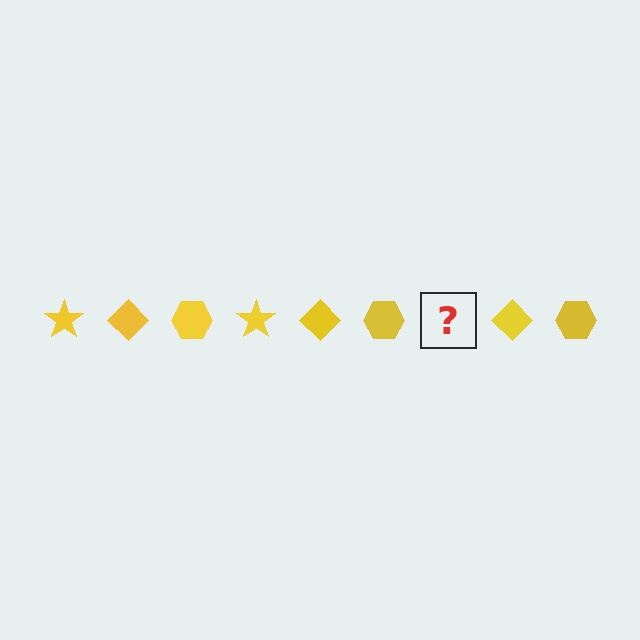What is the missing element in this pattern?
The missing element is a yellow star.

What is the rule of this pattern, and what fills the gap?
The rule is that the pattern cycles through star, diamond, hexagon shapes in yellow. The gap should be filled with a yellow star.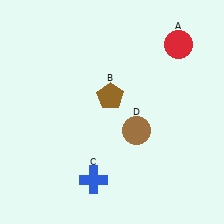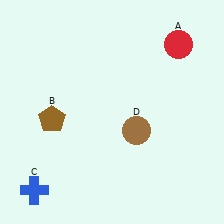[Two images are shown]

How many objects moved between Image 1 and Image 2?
2 objects moved between the two images.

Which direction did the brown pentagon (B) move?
The brown pentagon (B) moved left.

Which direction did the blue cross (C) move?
The blue cross (C) moved left.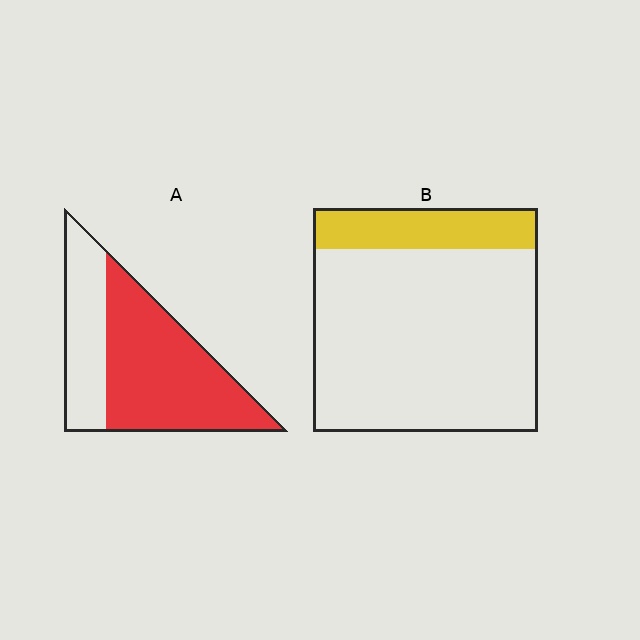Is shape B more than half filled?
No.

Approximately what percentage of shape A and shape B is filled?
A is approximately 65% and B is approximately 20%.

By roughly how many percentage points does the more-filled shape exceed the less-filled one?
By roughly 50 percentage points (A over B).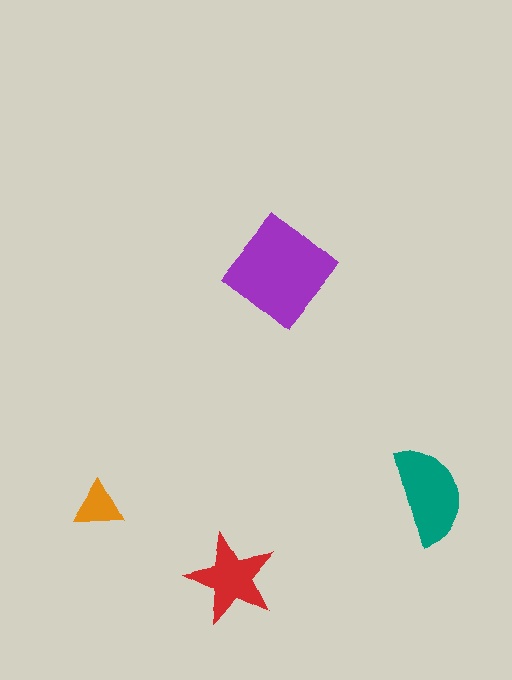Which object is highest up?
The purple diamond is topmost.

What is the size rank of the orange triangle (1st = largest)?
4th.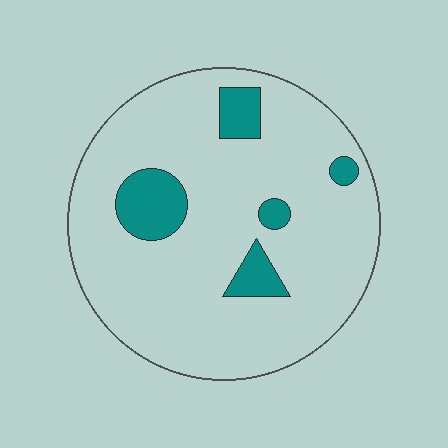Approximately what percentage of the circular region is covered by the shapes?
Approximately 15%.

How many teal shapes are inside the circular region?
5.